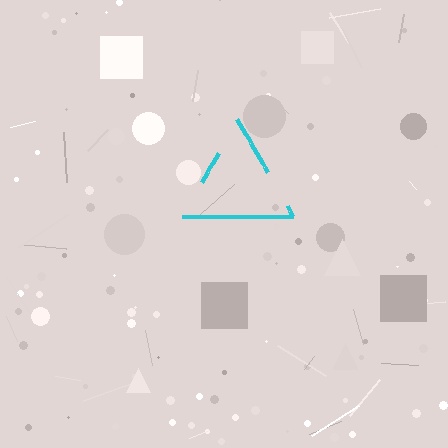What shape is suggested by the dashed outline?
The dashed outline suggests a triangle.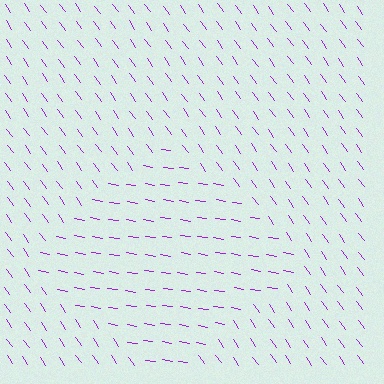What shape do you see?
I see a diamond.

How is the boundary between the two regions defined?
The boundary is defined purely by a change in line orientation (approximately 45 degrees difference). All lines are the same color and thickness.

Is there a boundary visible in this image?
Yes, there is a texture boundary formed by a change in line orientation.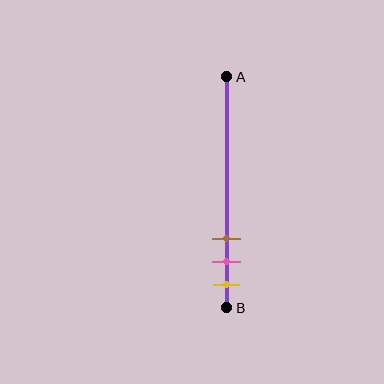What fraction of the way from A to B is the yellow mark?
The yellow mark is approximately 90% (0.9) of the way from A to B.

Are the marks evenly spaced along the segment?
Yes, the marks are approximately evenly spaced.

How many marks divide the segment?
There are 3 marks dividing the segment.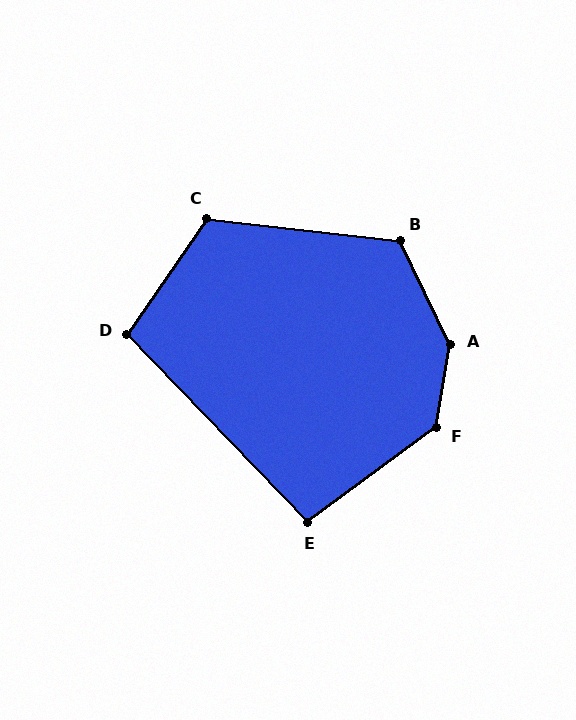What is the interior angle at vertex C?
Approximately 118 degrees (obtuse).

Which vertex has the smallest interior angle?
E, at approximately 98 degrees.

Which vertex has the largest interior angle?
A, at approximately 144 degrees.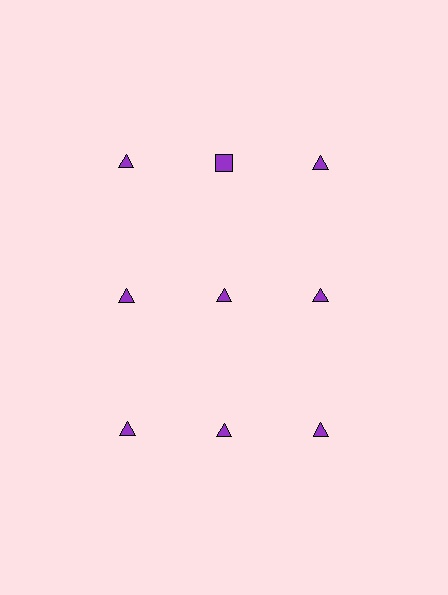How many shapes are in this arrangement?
There are 9 shapes arranged in a grid pattern.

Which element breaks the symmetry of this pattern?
The purple square in the top row, second from left column breaks the symmetry. All other shapes are purple triangles.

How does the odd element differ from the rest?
It has a different shape: square instead of triangle.